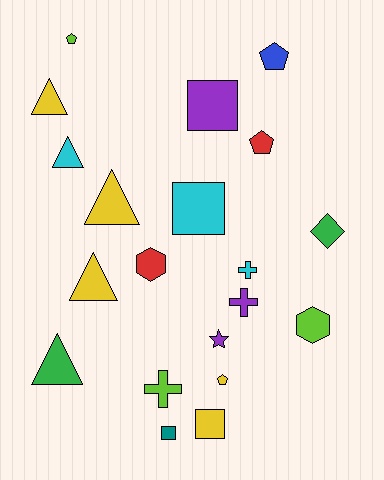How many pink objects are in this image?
There are no pink objects.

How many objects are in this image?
There are 20 objects.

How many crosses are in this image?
There are 3 crosses.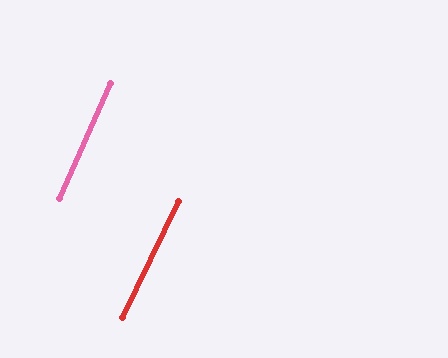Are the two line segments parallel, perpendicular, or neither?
Parallel — their directions differ by only 1.7°.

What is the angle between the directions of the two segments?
Approximately 2 degrees.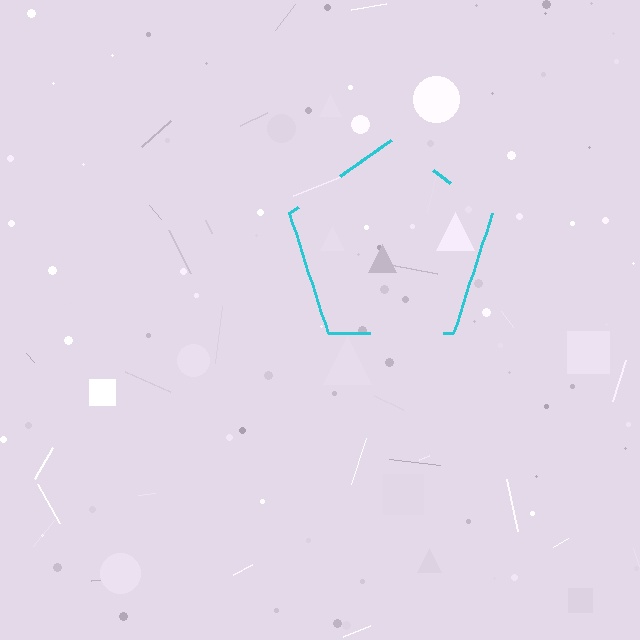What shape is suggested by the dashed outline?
The dashed outline suggests a pentagon.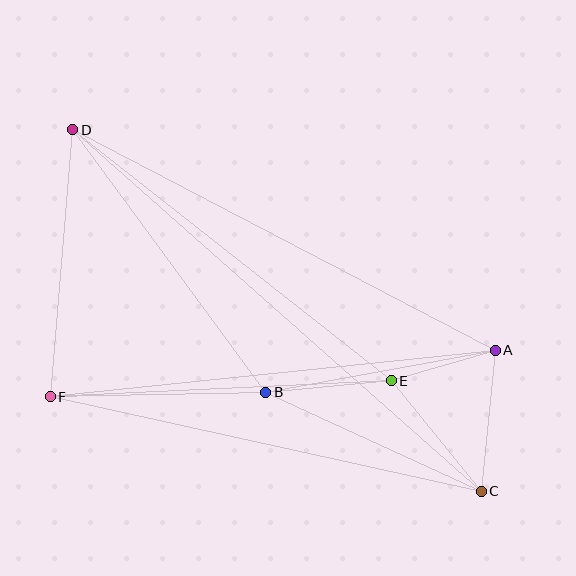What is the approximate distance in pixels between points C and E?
The distance between C and E is approximately 143 pixels.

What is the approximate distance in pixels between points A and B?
The distance between A and B is approximately 233 pixels.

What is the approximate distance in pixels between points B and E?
The distance between B and E is approximately 126 pixels.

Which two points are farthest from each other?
Points C and D are farthest from each other.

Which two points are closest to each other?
Points A and E are closest to each other.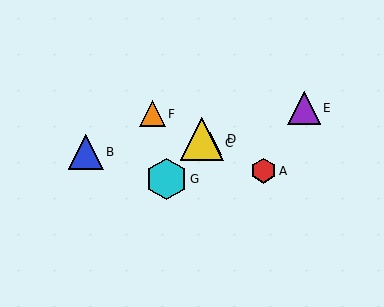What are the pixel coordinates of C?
Object C is at (211, 143).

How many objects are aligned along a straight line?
4 objects (A, C, D, F) are aligned along a straight line.